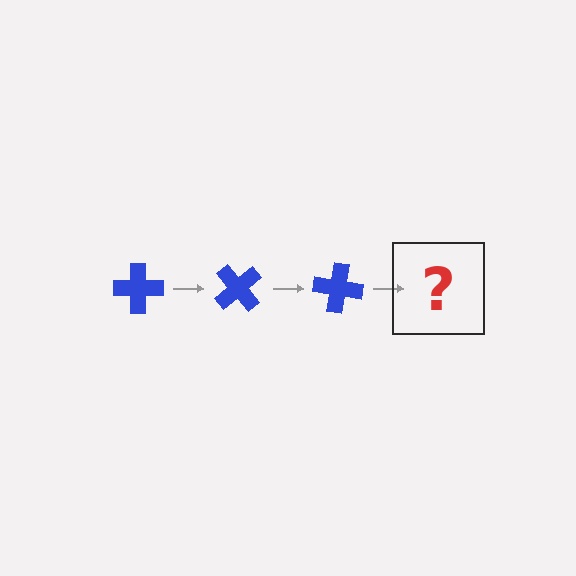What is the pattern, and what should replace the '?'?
The pattern is that the cross rotates 50 degrees each step. The '?' should be a blue cross rotated 150 degrees.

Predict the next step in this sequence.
The next step is a blue cross rotated 150 degrees.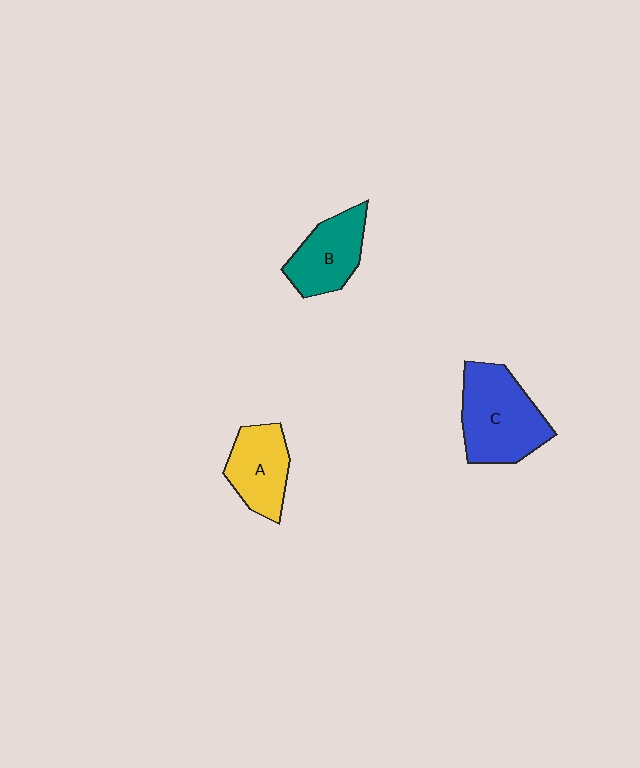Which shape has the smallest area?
Shape A (yellow).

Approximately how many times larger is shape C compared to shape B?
Approximately 1.4 times.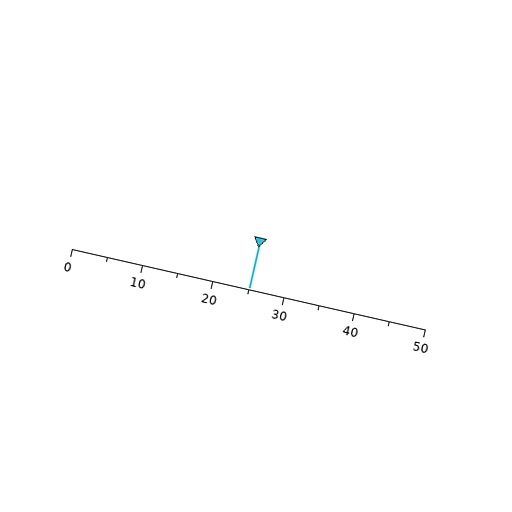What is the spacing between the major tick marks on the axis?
The major ticks are spaced 10 apart.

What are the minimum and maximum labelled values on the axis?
The axis runs from 0 to 50.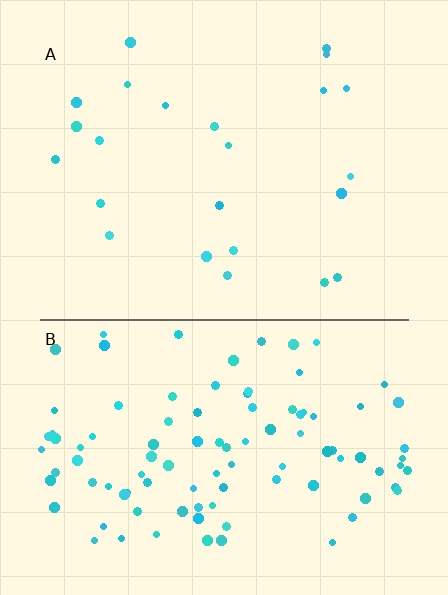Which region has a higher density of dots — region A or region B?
B (the bottom).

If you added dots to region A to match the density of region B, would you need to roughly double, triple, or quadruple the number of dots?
Approximately quadruple.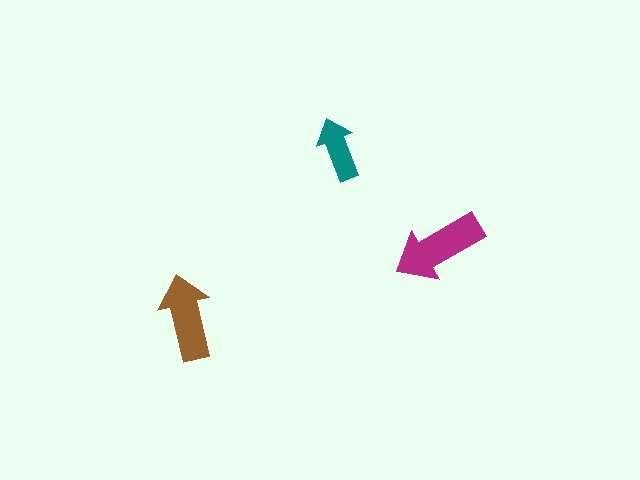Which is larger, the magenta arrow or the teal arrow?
The magenta one.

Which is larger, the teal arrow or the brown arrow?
The brown one.